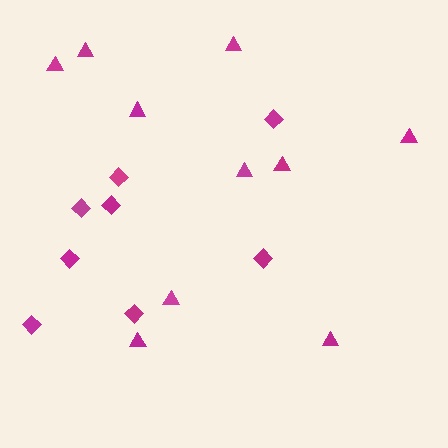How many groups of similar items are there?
There are 2 groups: one group of diamonds (8) and one group of triangles (10).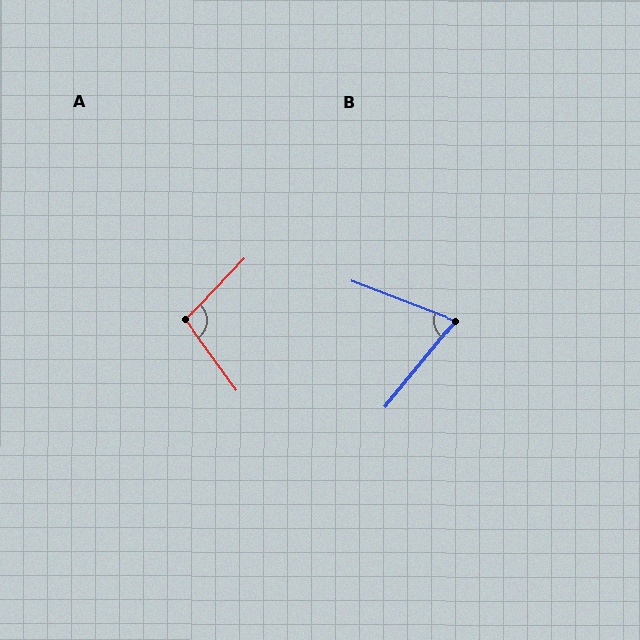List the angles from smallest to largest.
B (72°), A (100°).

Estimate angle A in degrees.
Approximately 100 degrees.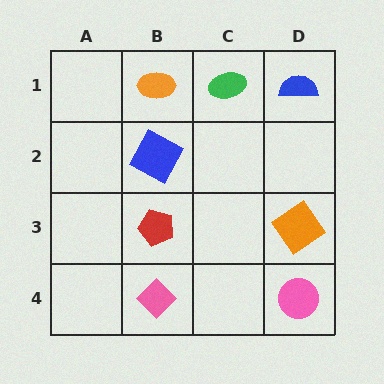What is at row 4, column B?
A pink diamond.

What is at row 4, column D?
A pink circle.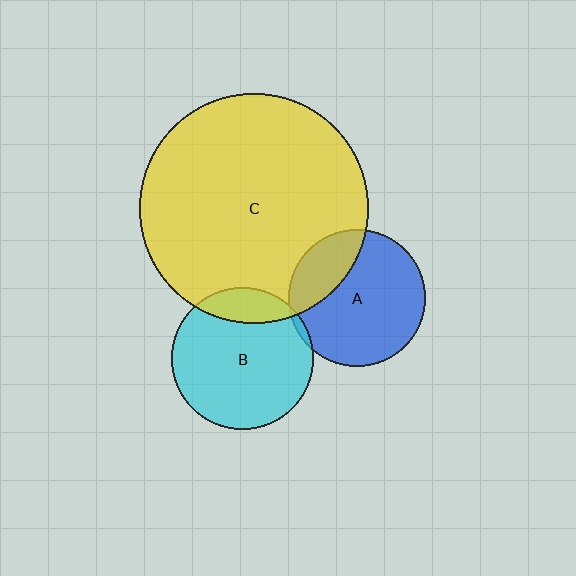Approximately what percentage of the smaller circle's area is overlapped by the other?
Approximately 25%.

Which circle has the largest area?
Circle C (yellow).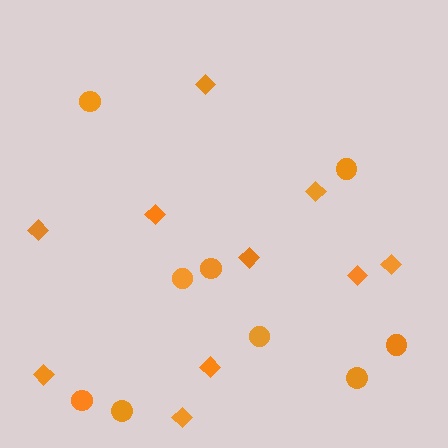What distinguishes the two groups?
There are 2 groups: one group of diamonds (10) and one group of circles (9).